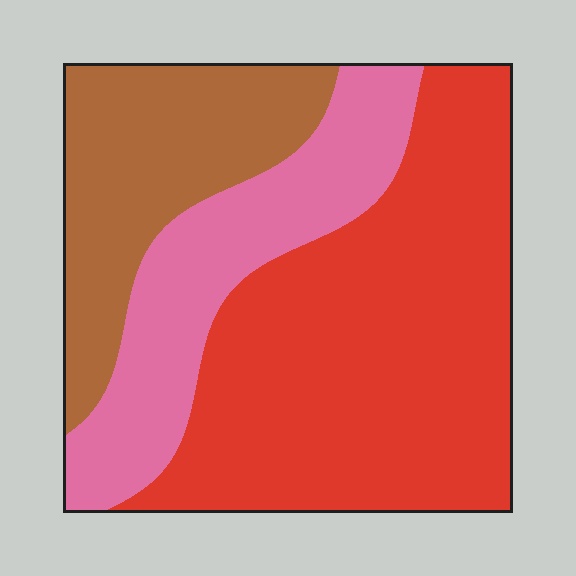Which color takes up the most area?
Red, at roughly 50%.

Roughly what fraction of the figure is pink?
Pink takes up between a sixth and a third of the figure.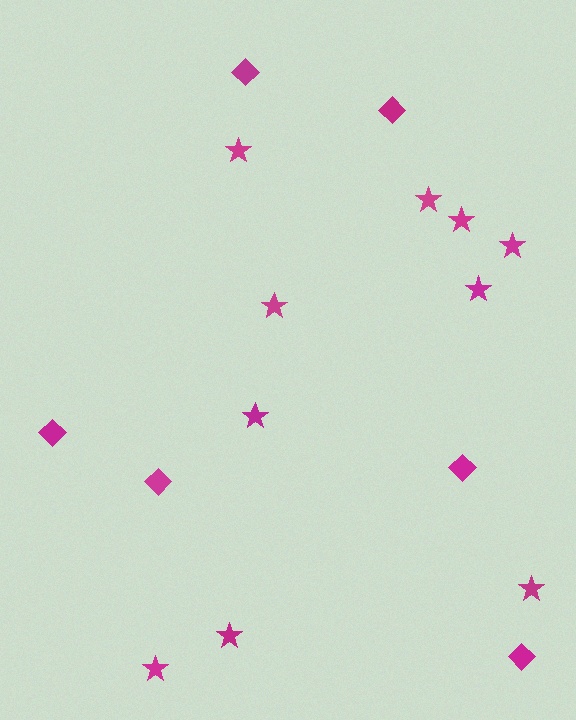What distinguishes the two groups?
There are 2 groups: one group of stars (10) and one group of diamonds (6).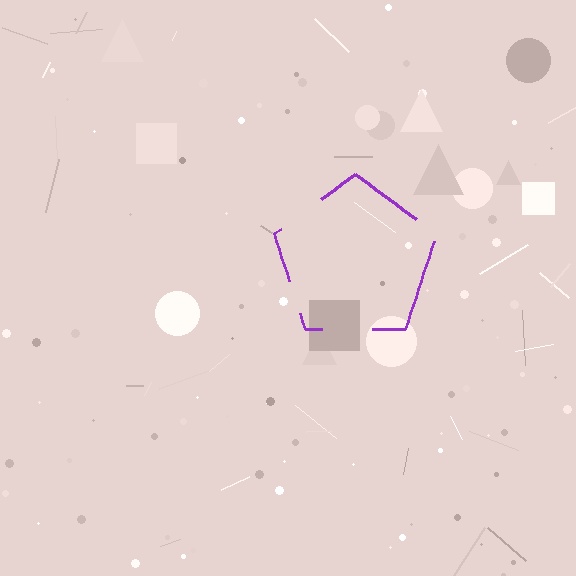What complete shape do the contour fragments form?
The contour fragments form a pentagon.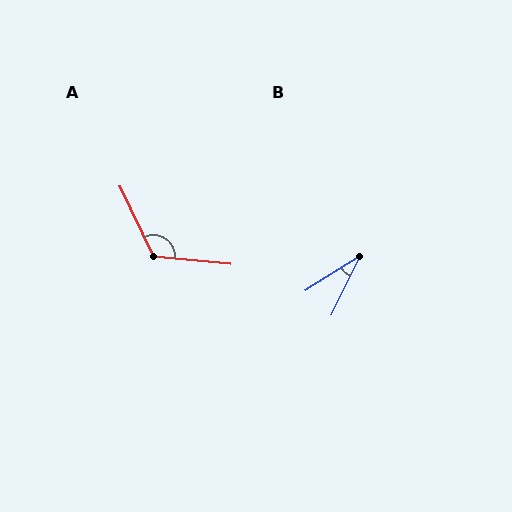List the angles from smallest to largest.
B (32°), A (121°).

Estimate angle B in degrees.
Approximately 32 degrees.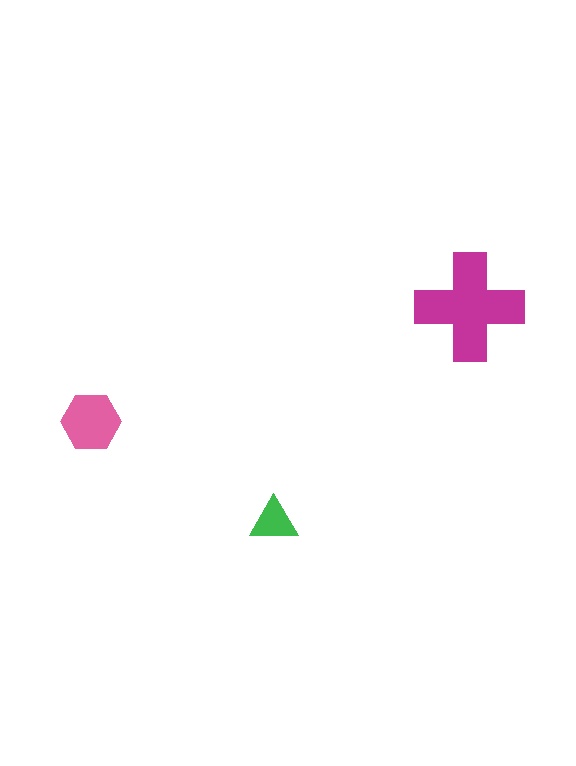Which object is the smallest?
The green triangle.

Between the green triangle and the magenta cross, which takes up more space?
The magenta cross.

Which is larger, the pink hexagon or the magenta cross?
The magenta cross.